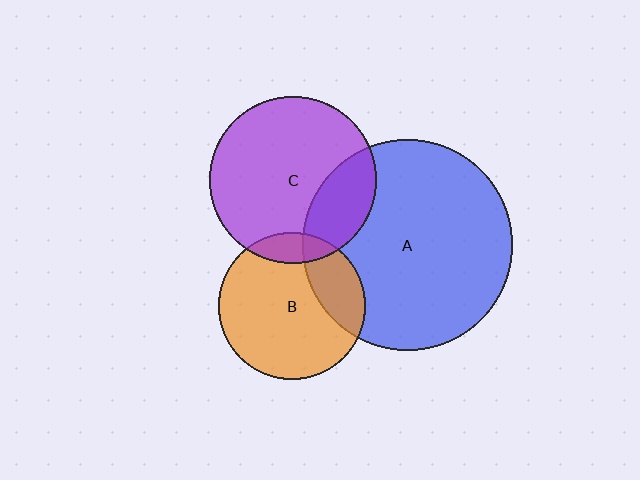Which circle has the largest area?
Circle A (blue).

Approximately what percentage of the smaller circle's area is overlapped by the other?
Approximately 25%.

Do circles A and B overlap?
Yes.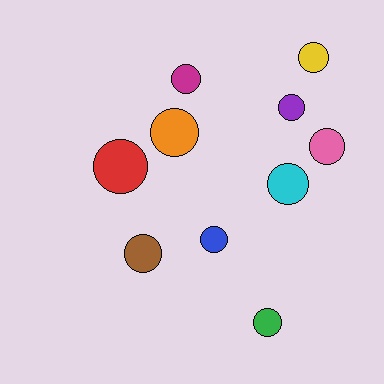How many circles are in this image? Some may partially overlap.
There are 10 circles.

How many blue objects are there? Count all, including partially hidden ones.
There is 1 blue object.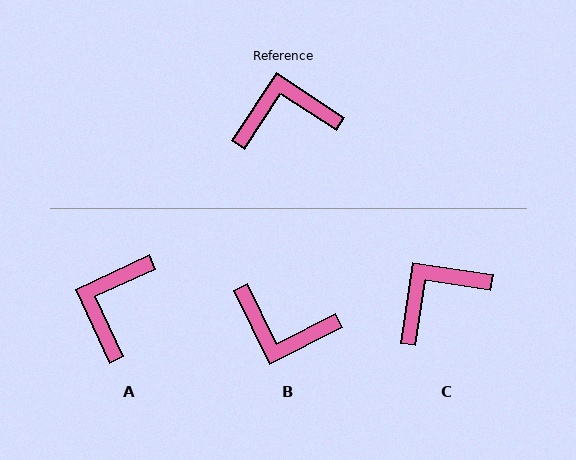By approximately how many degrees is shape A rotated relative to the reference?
Approximately 58 degrees counter-clockwise.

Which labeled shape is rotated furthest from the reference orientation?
B, about 150 degrees away.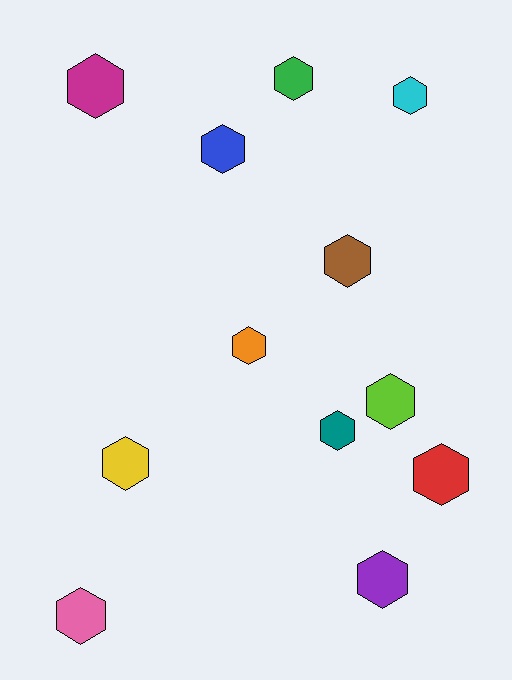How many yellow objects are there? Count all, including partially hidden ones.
There is 1 yellow object.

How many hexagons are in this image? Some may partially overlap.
There are 12 hexagons.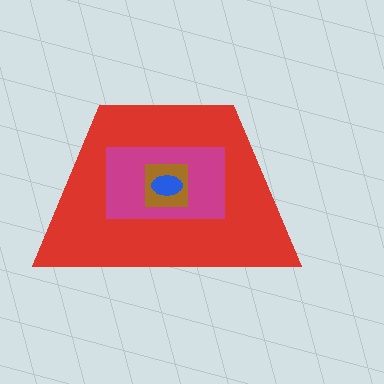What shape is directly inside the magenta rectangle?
The brown square.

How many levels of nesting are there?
4.